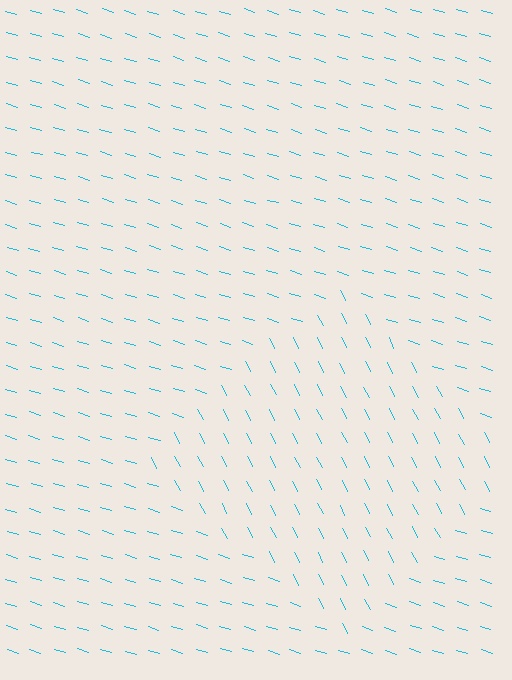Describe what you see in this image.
The image is filled with small cyan line segments. A diamond region in the image has lines oriented differently from the surrounding lines, creating a visible texture boundary.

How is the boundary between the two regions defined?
The boundary is defined purely by a change in line orientation (approximately 45 degrees difference). All lines are the same color and thickness.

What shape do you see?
I see a diamond.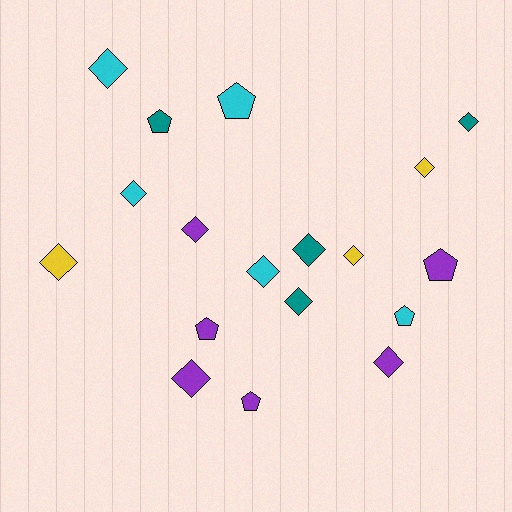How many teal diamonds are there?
There are 3 teal diamonds.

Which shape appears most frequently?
Diamond, with 12 objects.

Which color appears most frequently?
Purple, with 6 objects.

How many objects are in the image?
There are 18 objects.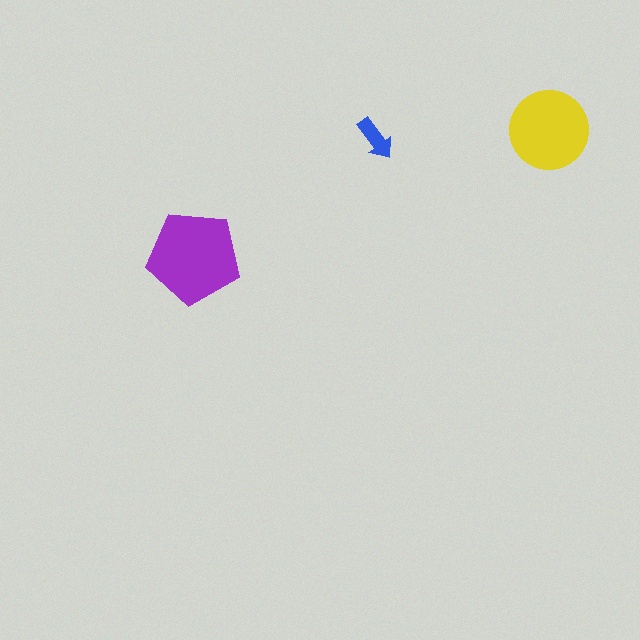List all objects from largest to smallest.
The purple pentagon, the yellow circle, the blue arrow.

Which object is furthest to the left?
The purple pentagon is leftmost.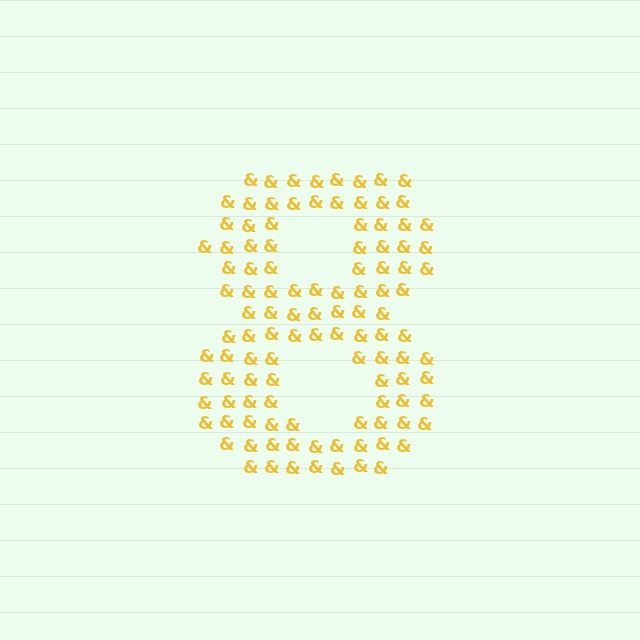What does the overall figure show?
The overall figure shows the digit 8.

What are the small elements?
The small elements are ampersands.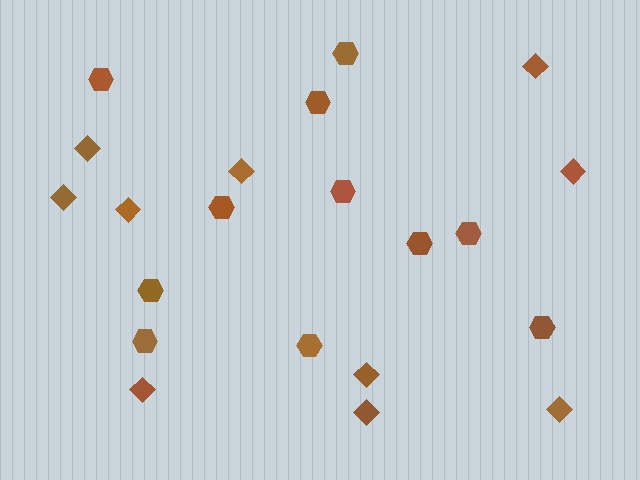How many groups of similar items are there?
There are 2 groups: one group of diamonds (10) and one group of hexagons (11).